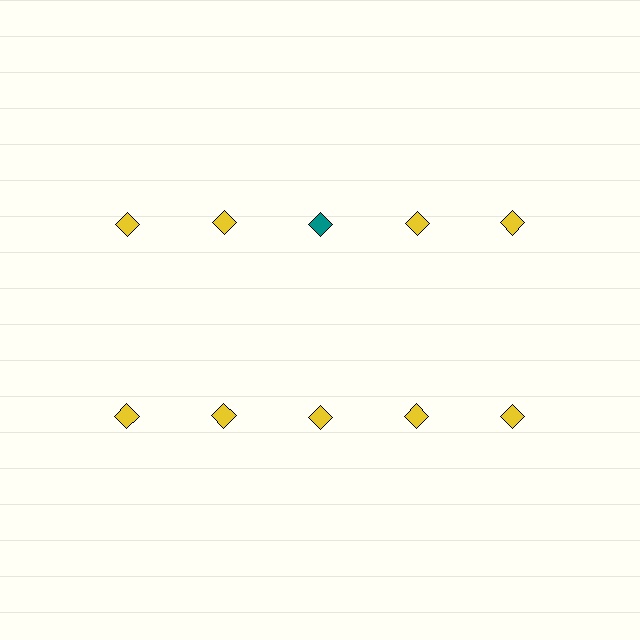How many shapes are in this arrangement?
There are 10 shapes arranged in a grid pattern.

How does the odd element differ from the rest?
It has a different color: teal instead of yellow.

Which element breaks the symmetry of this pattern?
The teal diamond in the top row, center column breaks the symmetry. All other shapes are yellow diamonds.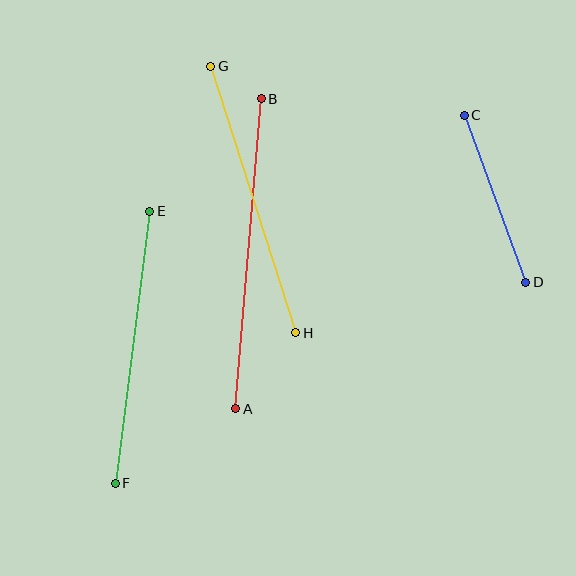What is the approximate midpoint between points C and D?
The midpoint is at approximately (495, 199) pixels.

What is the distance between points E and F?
The distance is approximately 274 pixels.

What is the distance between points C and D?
The distance is approximately 178 pixels.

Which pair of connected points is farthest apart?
Points A and B are farthest apart.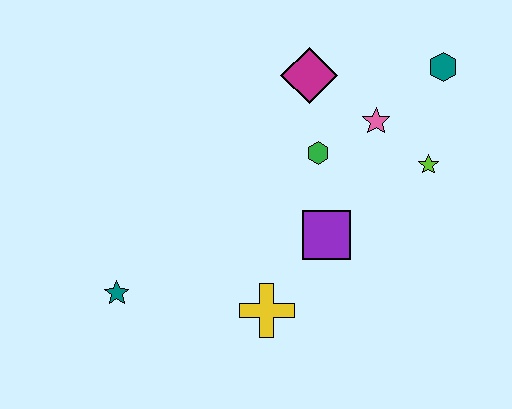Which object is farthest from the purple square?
The teal star is farthest from the purple square.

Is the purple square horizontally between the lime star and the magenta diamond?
Yes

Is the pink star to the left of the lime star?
Yes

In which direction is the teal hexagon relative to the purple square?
The teal hexagon is above the purple square.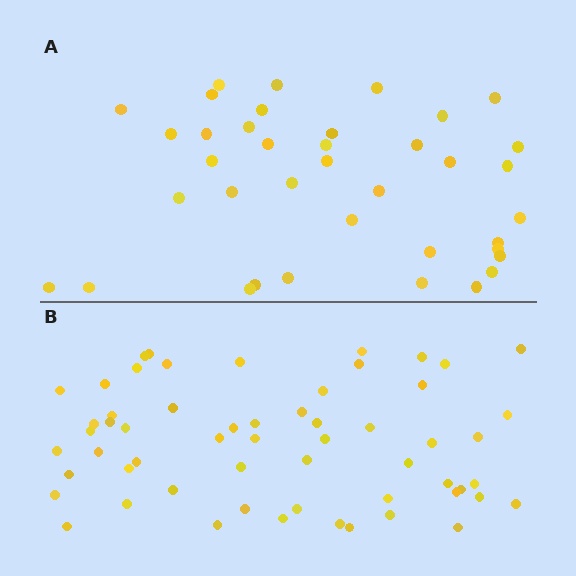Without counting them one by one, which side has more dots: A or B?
Region B (the bottom region) has more dots.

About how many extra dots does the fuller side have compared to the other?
Region B has approximately 20 more dots than region A.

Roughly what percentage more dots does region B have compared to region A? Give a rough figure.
About 55% more.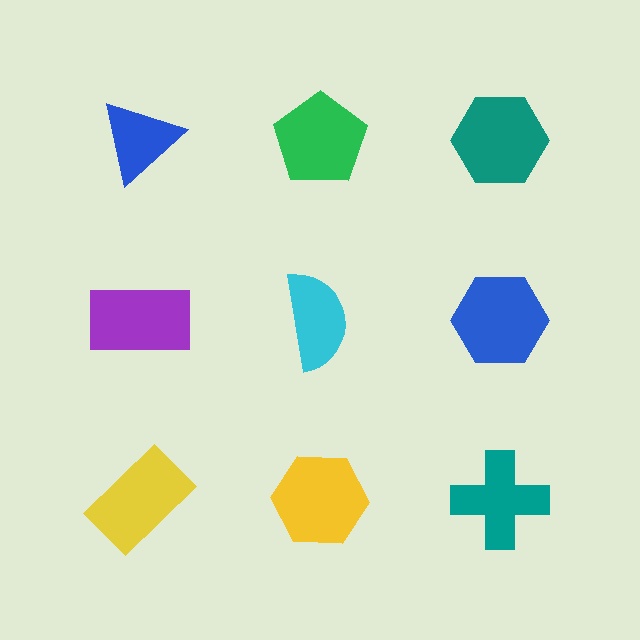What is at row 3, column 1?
A yellow rectangle.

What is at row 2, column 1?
A purple rectangle.